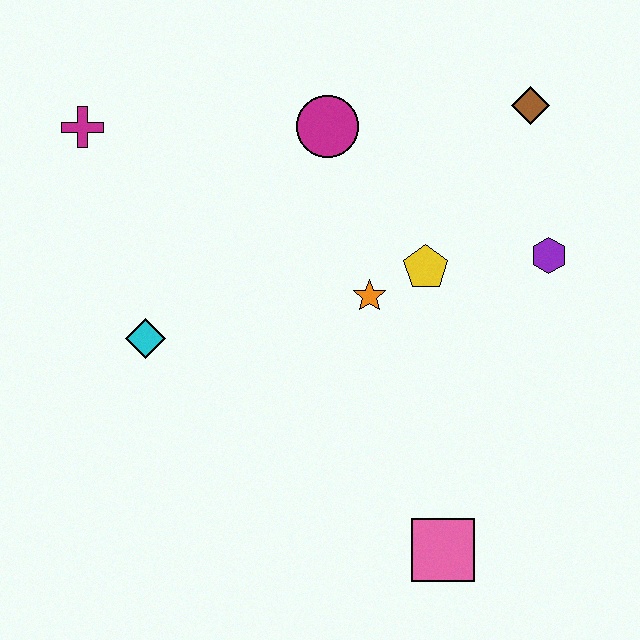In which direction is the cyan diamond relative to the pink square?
The cyan diamond is to the left of the pink square.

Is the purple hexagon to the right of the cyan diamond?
Yes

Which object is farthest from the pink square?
The magenta cross is farthest from the pink square.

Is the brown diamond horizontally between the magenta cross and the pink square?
No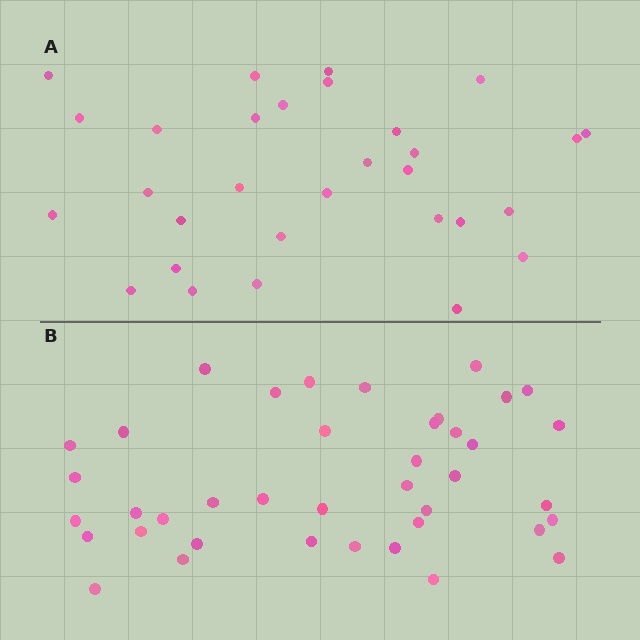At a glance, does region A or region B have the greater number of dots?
Region B (the bottom region) has more dots.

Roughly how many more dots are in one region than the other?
Region B has roughly 10 or so more dots than region A.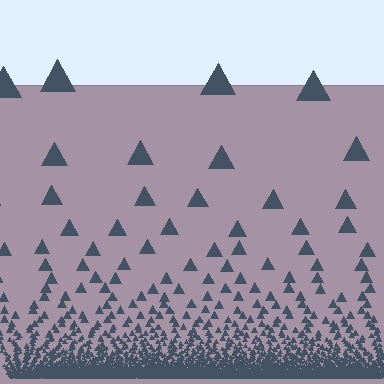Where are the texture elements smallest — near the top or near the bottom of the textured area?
Near the bottom.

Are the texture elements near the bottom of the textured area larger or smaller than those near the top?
Smaller. The gradient is inverted — elements near the bottom are smaller and denser.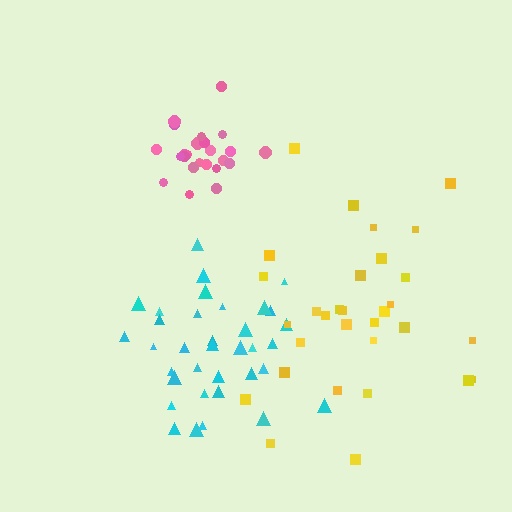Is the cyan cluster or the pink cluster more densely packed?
Pink.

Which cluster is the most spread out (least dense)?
Yellow.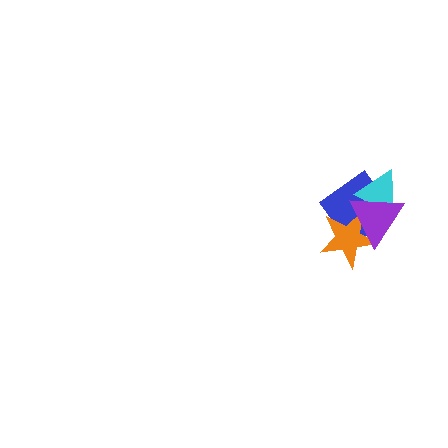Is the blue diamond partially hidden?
Yes, it is partially covered by another shape.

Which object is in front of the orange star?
The purple triangle is in front of the orange star.